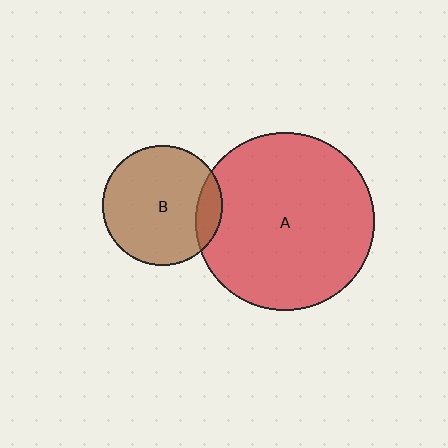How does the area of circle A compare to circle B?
Approximately 2.2 times.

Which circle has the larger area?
Circle A (red).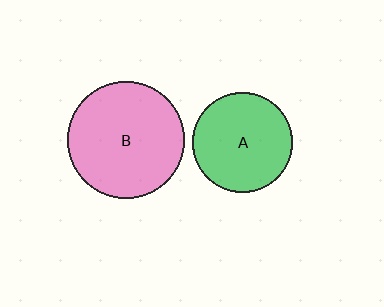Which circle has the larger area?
Circle B (pink).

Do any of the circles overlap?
No, none of the circles overlap.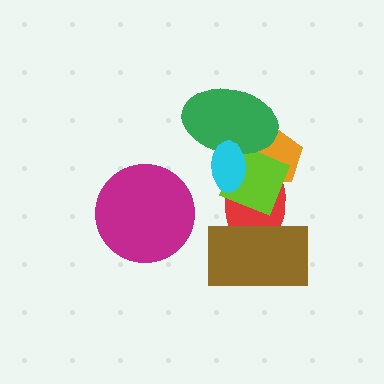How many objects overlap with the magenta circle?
0 objects overlap with the magenta circle.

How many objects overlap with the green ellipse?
3 objects overlap with the green ellipse.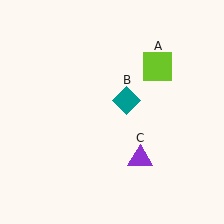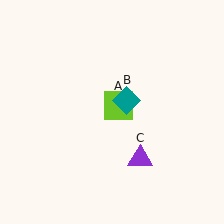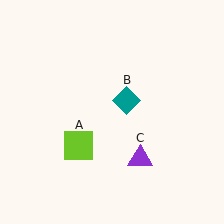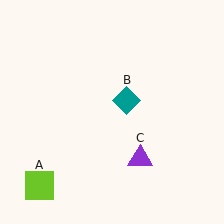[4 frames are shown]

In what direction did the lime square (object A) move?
The lime square (object A) moved down and to the left.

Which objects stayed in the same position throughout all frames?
Teal diamond (object B) and purple triangle (object C) remained stationary.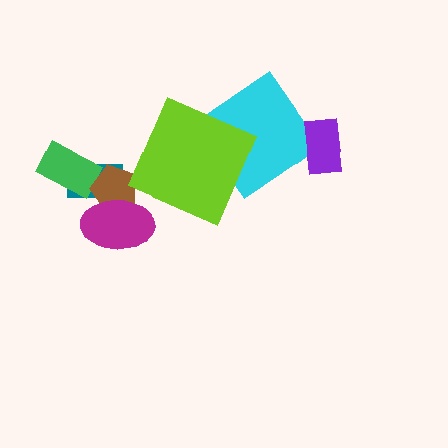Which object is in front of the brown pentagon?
The magenta ellipse is in front of the brown pentagon.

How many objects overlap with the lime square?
1 object overlaps with the lime square.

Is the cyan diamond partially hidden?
Yes, it is partially covered by another shape.